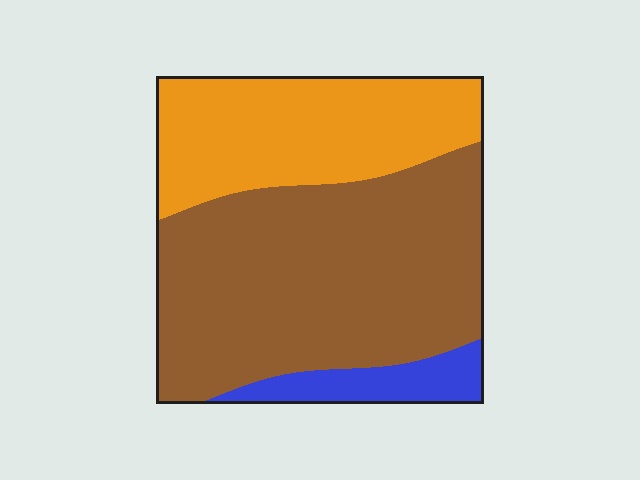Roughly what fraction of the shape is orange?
Orange covers around 30% of the shape.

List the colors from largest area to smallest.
From largest to smallest: brown, orange, blue.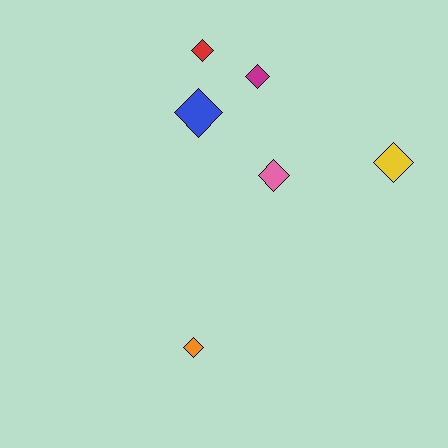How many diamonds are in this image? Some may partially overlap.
There are 6 diamonds.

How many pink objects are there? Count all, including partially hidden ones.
There is 1 pink object.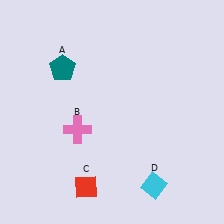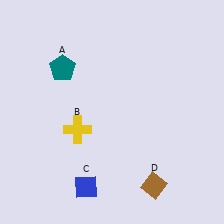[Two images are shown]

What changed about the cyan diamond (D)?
In Image 1, D is cyan. In Image 2, it changed to brown.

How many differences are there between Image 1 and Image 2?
There are 3 differences between the two images.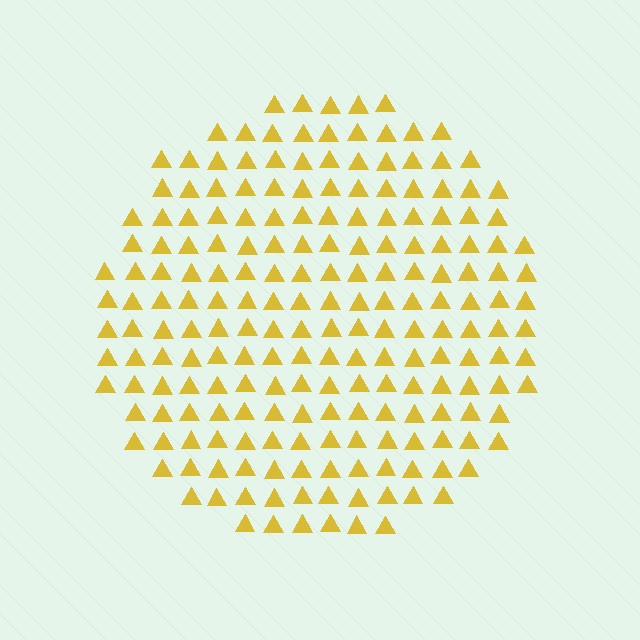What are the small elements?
The small elements are triangles.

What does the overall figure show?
The overall figure shows a circle.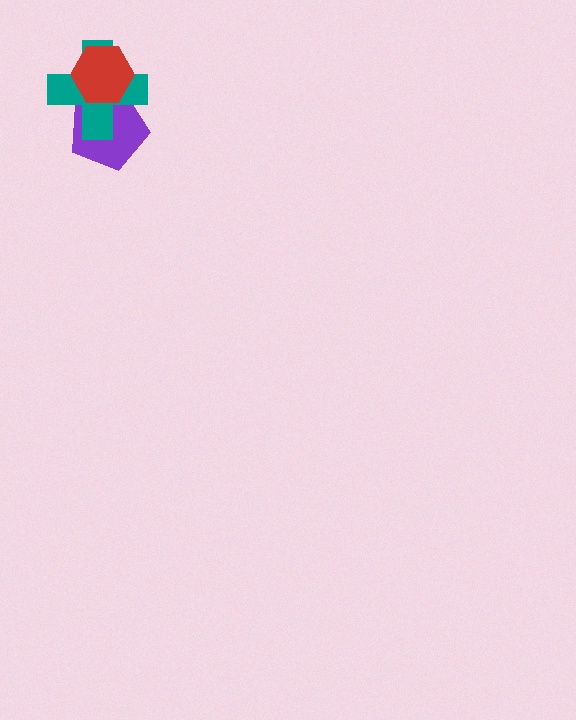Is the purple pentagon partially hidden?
Yes, it is partially covered by another shape.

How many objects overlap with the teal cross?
2 objects overlap with the teal cross.